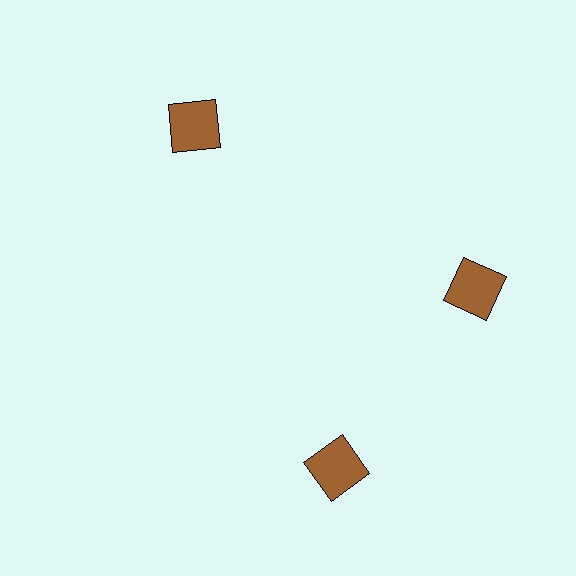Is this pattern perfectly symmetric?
No. The 3 brown squares are arranged in a ring, but one element near the 7 o'clock position is rotated out of alignment along the ring, breaking the 3-fold rotational symmetry.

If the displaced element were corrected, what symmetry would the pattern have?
It would have 3-fold rotational symmetry — the pattern would map onto itself every 120 degrees.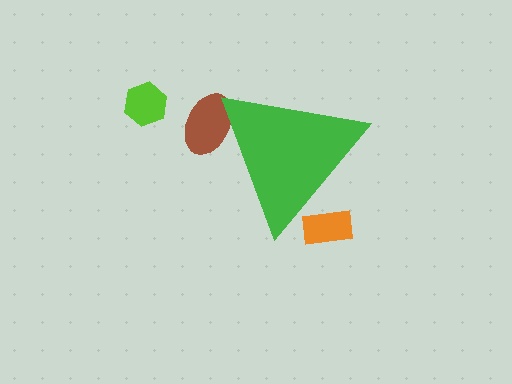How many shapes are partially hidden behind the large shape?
2 shapes are partially hidden.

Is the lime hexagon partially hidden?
No, the lime hexagon is fully visible.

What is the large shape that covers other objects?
A green triangle.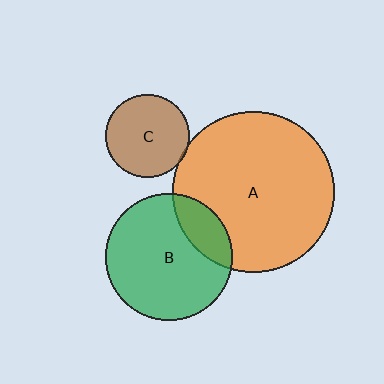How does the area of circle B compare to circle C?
Approximately 2.4 times.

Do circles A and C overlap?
Yes.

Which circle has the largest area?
Circle A (orange).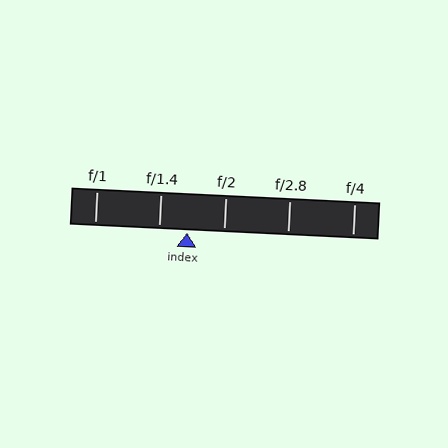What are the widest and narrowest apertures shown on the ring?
The widest aperture shown is f/1 and the narrowest is f/4.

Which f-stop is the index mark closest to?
The index mark is closest to f/1.4.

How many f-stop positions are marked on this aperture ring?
There are 5 f-stop positions marked.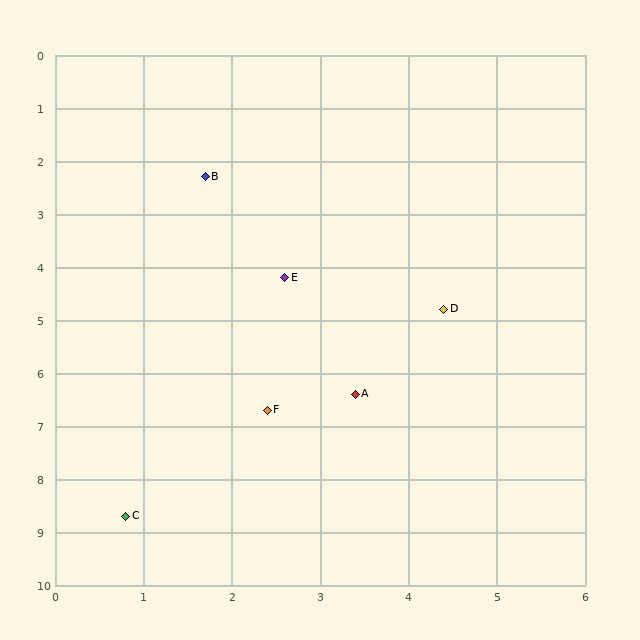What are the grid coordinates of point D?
Point D is at approximately (4.4, 4.8).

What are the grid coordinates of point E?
Point E is at approximately (2.6, 4.2).